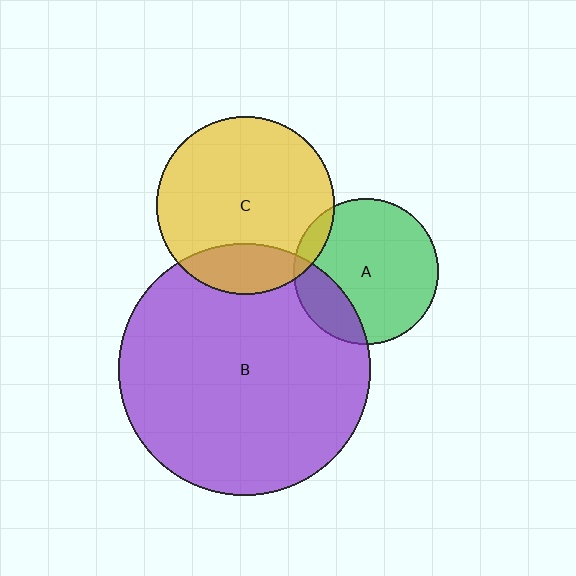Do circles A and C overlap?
Yes.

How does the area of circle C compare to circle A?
Approximately 1.5 times.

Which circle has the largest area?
Circle B (purple).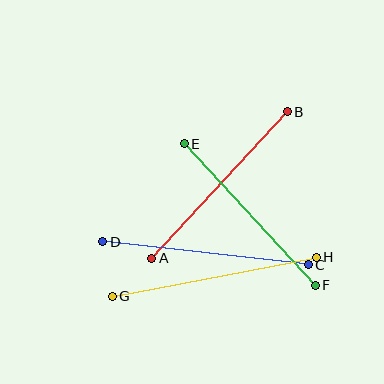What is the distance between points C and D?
The distance is approximately 206 pixels.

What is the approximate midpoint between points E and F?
The midpoint is at approximately (250, 215) pixels.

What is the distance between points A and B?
The distance is approximately 199 pixels.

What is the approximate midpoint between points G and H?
The midpoint is at approximately (214, 277) pixels.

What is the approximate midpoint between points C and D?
The midpoint is at approximately (206, 253) pixels.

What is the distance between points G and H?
The distance is approximately 208 pixels.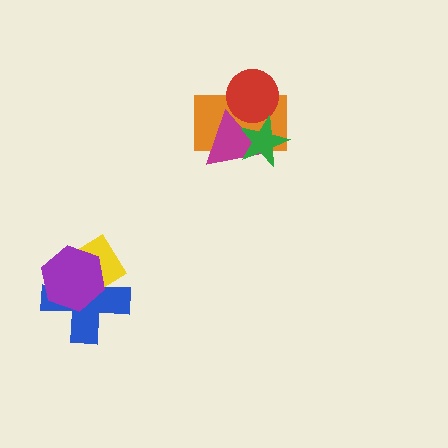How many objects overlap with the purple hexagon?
2 objects overlap with the purple hexagon.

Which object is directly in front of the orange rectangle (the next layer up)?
The magenta triangle is directly in front of the orange rectangle.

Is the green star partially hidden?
No, no other shape covers it.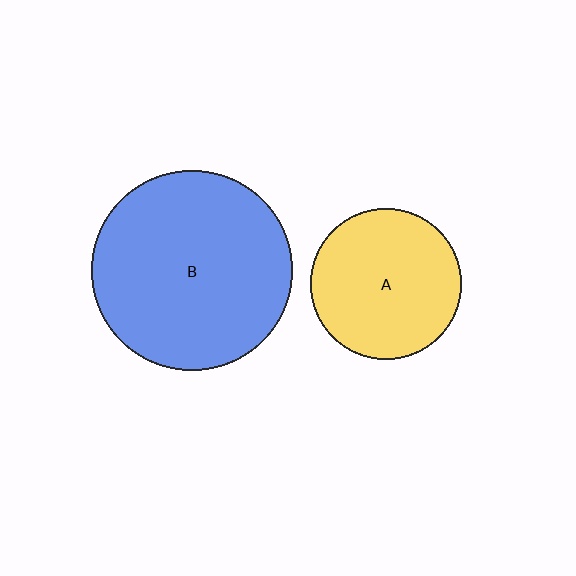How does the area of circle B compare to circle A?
Approximately 1.8 times.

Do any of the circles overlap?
No, none of the circles overlap.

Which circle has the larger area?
Circle B (blue).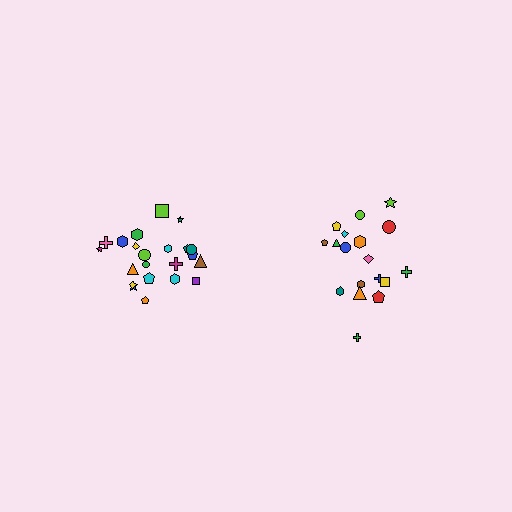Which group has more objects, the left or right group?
The left group.